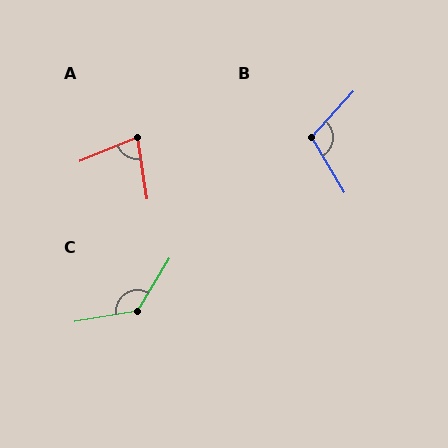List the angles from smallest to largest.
A (76°), B (107°), C (131°).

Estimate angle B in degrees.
Approximately 107 degrees.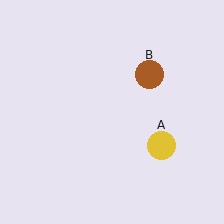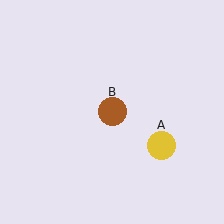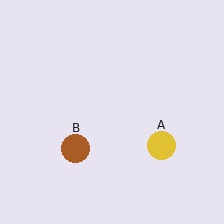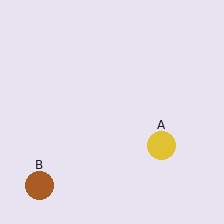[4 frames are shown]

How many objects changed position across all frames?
1 object changed position: brown circle (object B).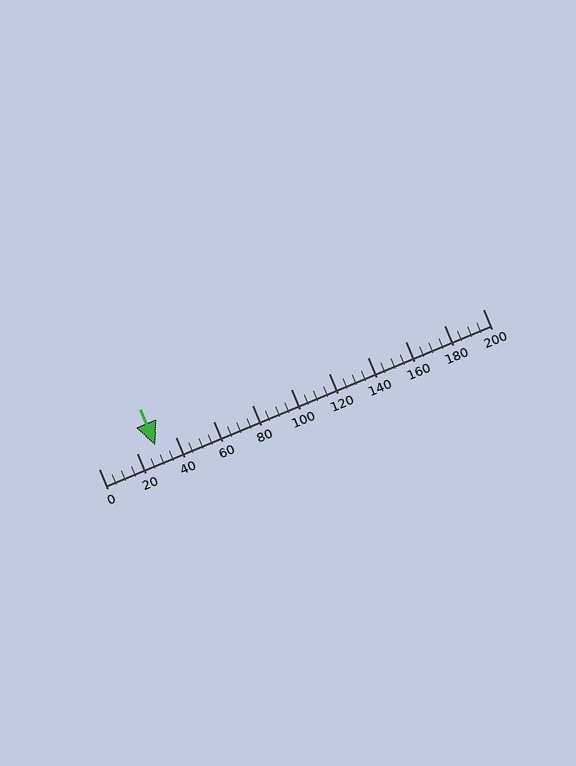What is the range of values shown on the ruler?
The ruler shows values from 0 to 200.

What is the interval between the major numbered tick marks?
The major tick marks are spaced 20 units apart.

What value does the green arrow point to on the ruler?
The green arrow points to approximately 30.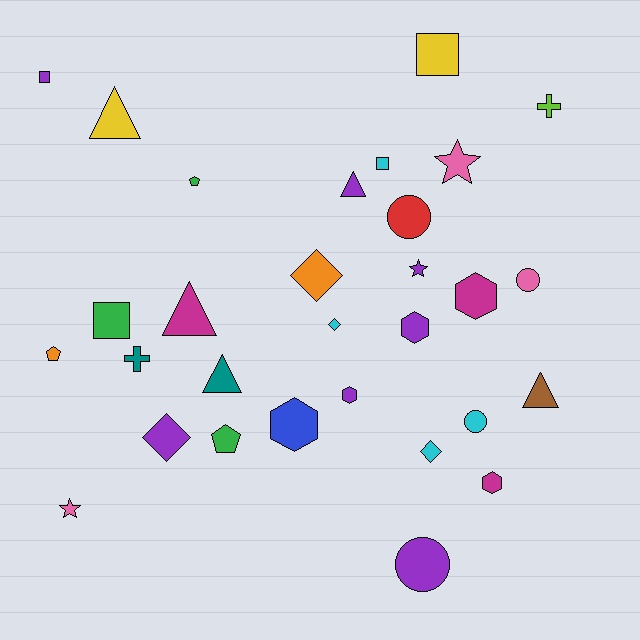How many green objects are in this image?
There are 3 green objects.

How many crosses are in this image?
There are 2 crosses.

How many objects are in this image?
There are 30 objects.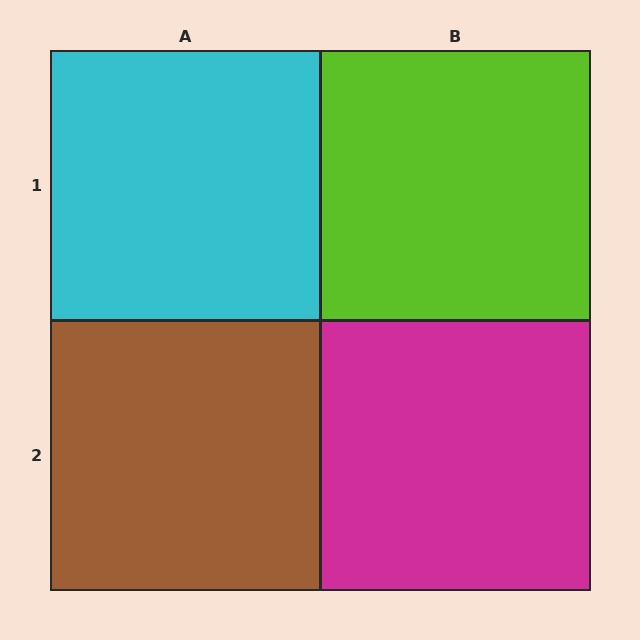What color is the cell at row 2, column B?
Magenta.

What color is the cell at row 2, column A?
Brown.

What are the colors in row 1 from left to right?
Cyan, lime.